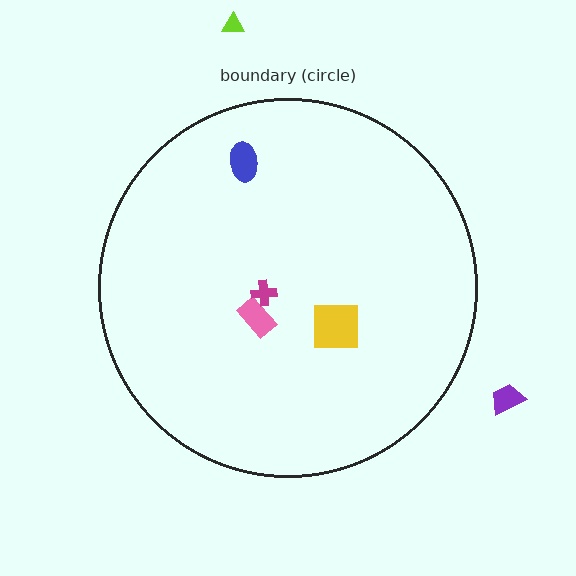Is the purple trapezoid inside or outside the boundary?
Outside.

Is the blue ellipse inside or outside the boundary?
Inside.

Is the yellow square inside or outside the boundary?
Inside.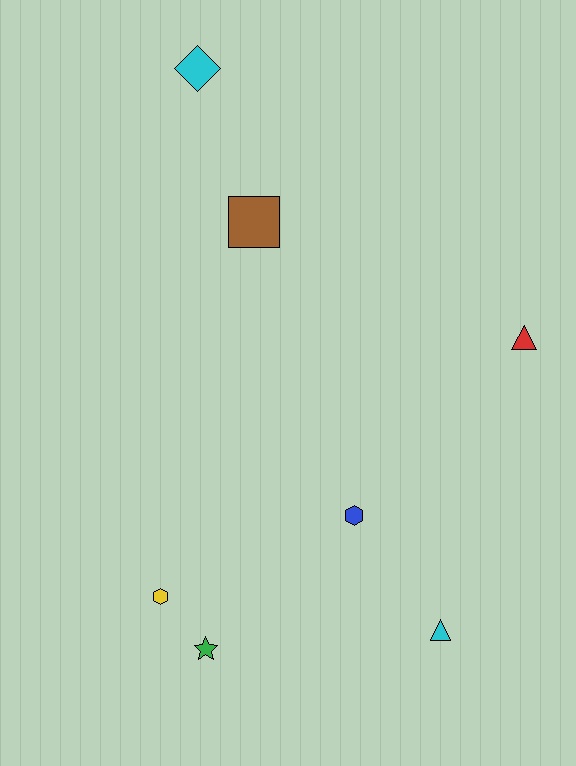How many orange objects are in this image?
There are no orange objects.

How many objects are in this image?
There are 7 objects.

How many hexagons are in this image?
There are 2 hexagons.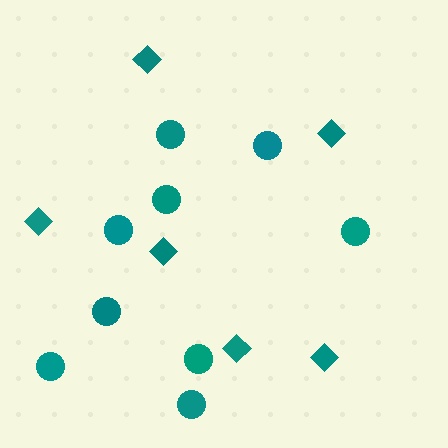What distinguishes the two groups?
There are 2 groups: one group of diamonds (6) and one group of circles (9).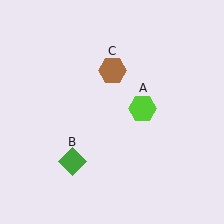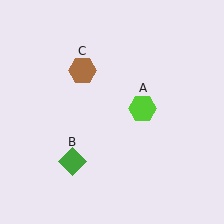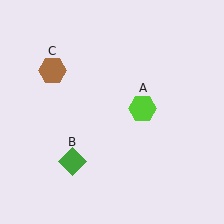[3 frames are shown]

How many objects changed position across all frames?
1 object changed position: brown hexagon (object C).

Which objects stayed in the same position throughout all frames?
Lime hexagon (object A) and green diamond (object B) remained stationary.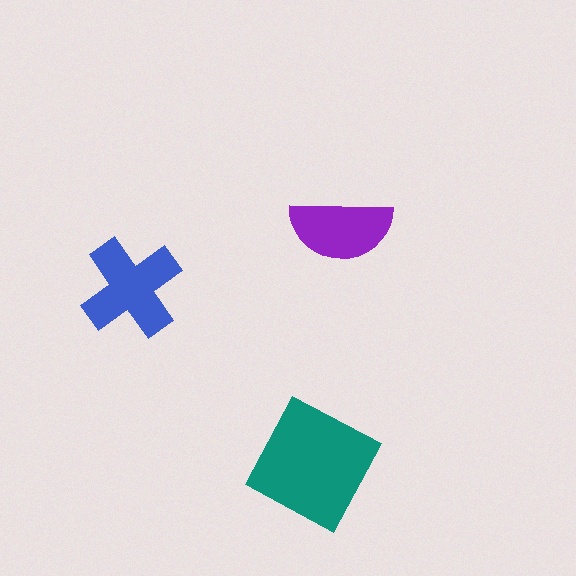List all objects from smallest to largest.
The purple semicircle, the blue cross, the teal square.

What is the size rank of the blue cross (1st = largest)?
2nd.